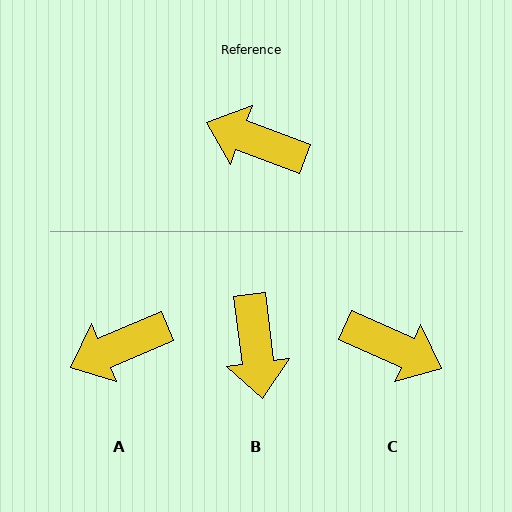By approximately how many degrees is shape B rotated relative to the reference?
Approximately 118 degrees counter-clockwise.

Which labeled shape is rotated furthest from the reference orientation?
C, about 176 degrees away.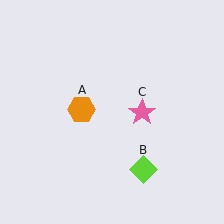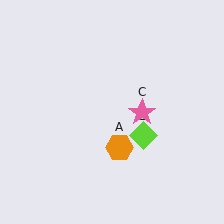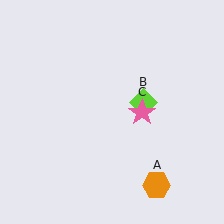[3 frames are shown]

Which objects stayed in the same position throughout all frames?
Pink star (object C) remained stationary.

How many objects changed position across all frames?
2 objects changed position: orange hexagon (object A), lime diamond (object B).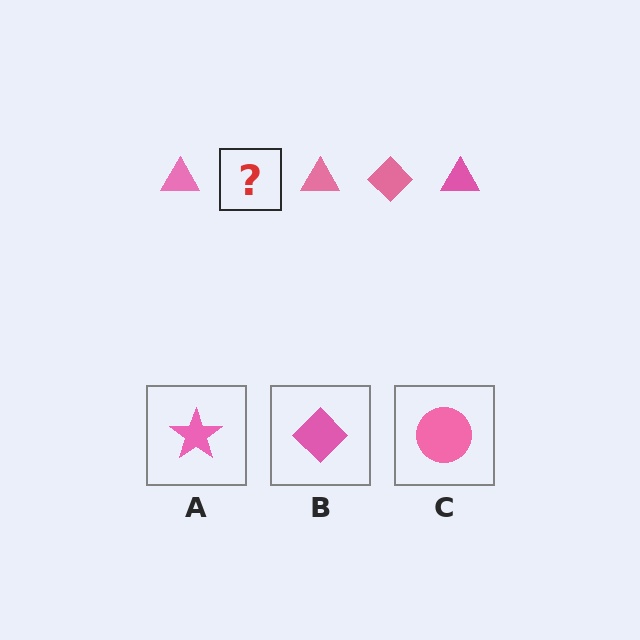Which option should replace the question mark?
Option B.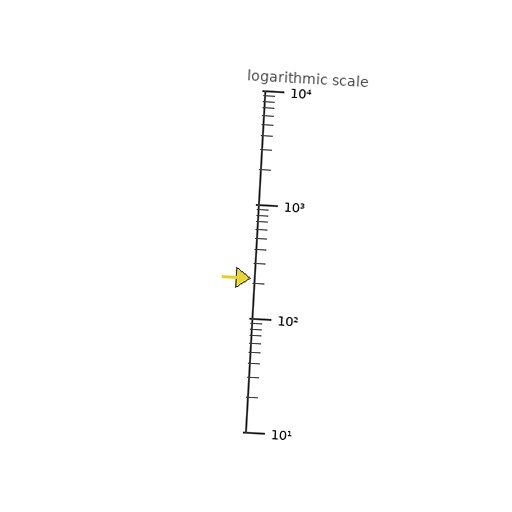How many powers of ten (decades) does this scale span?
The scale spans 3 decades, from 10 to 10000.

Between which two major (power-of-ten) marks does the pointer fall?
The pointer is between 100 and 1000.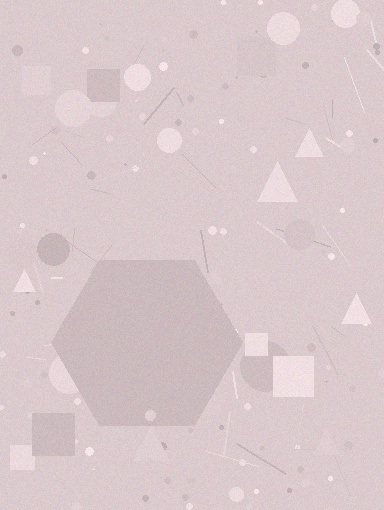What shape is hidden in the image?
A hexagon is hidden in the image.